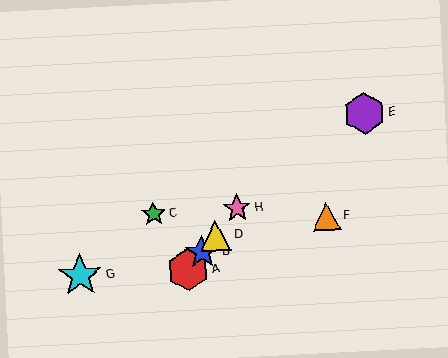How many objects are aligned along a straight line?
4 objects (A, B, D, H) are aligned along a straight line.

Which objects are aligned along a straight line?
Objects A, B, D, H are aligned along a straight line.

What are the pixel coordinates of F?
Object F is at (326, 216).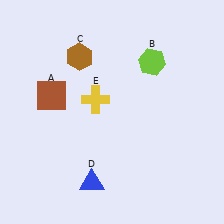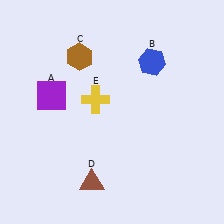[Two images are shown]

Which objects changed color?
A changed from brown to purple. B changed from lime to blue. D changed from blue to brown.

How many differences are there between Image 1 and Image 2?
There are 3 differences between the two images.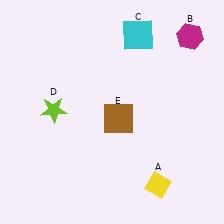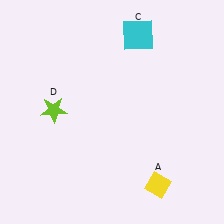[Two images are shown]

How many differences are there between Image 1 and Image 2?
There are 2 differences between the two images.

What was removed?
The magenta hexagon (B), the brown square (E) were removed in Image 2.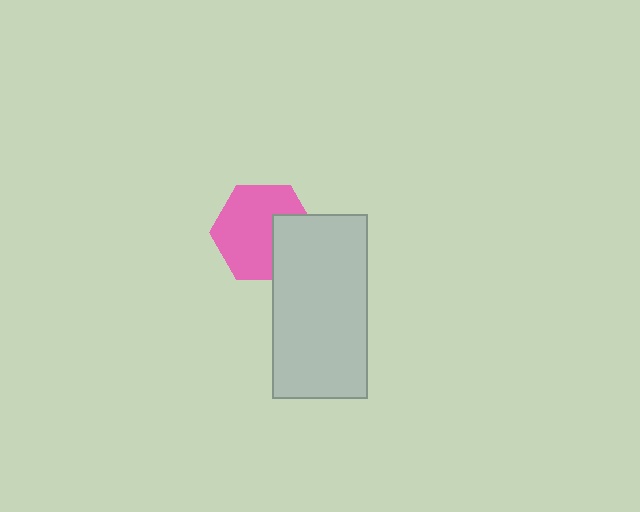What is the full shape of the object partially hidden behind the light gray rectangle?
The partially hidden object is a pink hexagon.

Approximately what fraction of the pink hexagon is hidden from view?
Roughly 30% of the pink hexagon is hidden behind the light gray rectangle.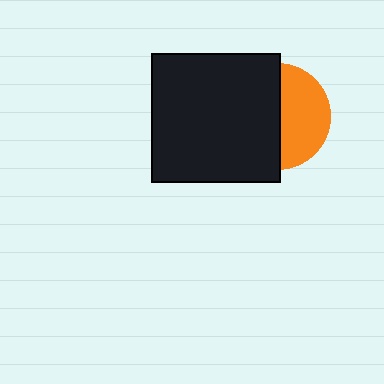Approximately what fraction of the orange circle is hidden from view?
Roughly 55% of the orange circle is hidden behind the black square.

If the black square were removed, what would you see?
You would see the complete orange circle.